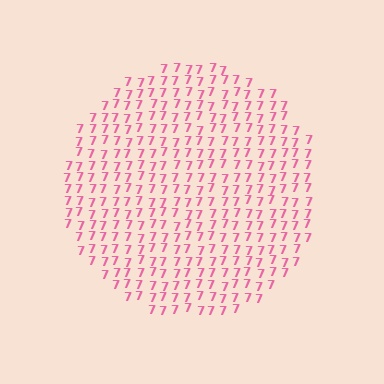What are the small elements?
The small elements are digit 7's.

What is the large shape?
The large shape is a circle.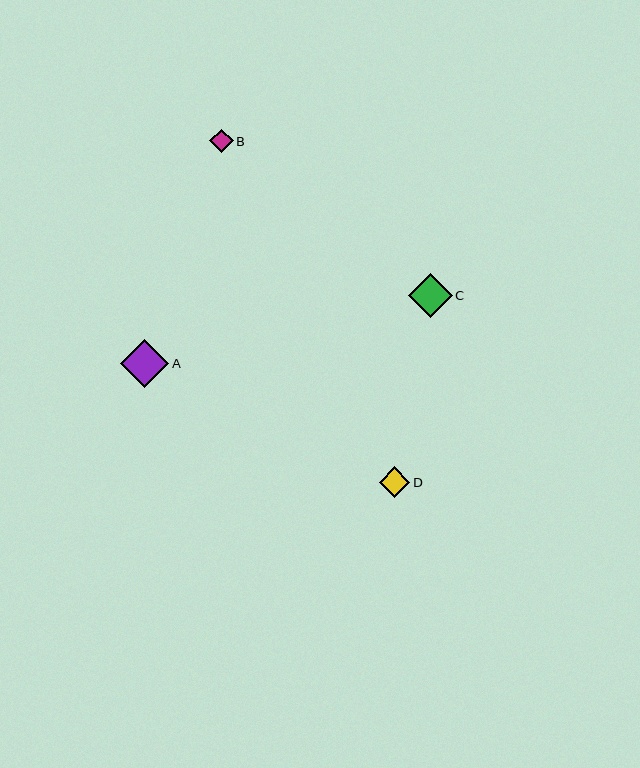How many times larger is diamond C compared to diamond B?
Diamond C is approximately 1.8 times the size of diamond B.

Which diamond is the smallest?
Diamond B is the smallest with a size of approximately 23 pixels.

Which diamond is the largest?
Diamond A is the largest with a size of approximately 48 pixels.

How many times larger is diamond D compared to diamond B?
Diamond D is approximately 1.3 times the size of diamond B.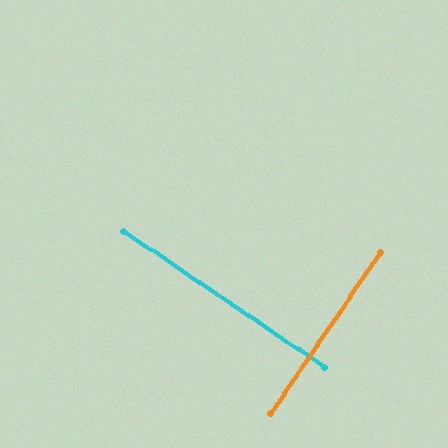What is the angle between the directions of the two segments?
Approximately 90 degrees.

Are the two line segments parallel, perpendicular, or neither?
Perpendicular — they meet at approximately 90°.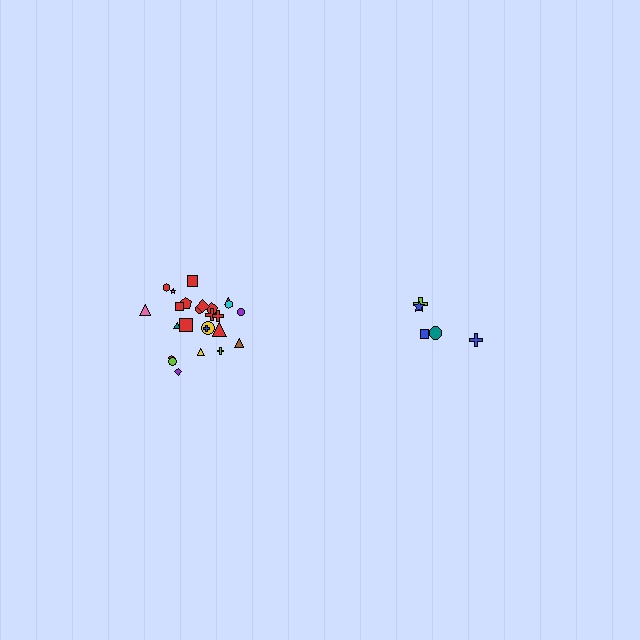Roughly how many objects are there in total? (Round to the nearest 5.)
Roughly 30 objects in total.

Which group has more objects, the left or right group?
The left group.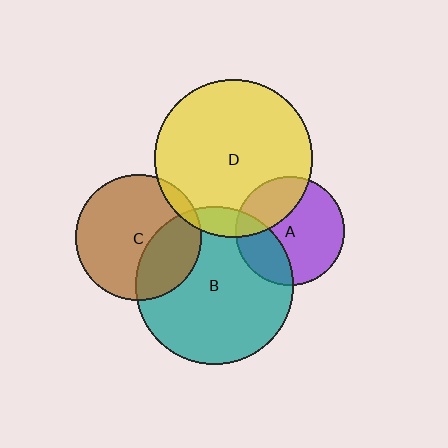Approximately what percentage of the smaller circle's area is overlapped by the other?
Approximately 30%.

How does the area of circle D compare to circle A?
Approximately 2.1 times.